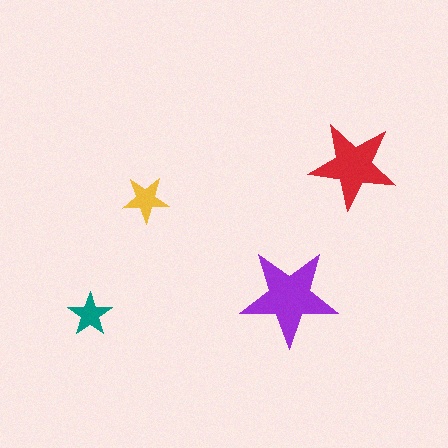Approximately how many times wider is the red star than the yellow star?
About 2 times wider.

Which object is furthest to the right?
The red star is rightmost.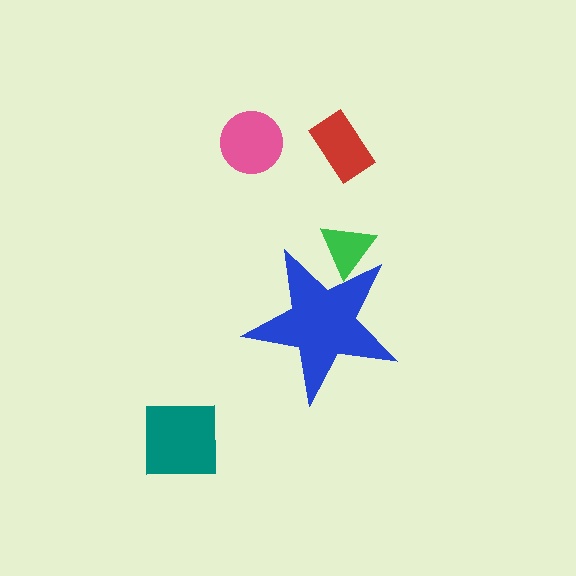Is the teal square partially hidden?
No, the teal square is fully visible.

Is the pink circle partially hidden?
No, the pink circle is fully visible.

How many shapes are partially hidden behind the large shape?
1 shape is partially hidden.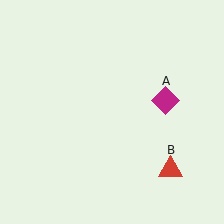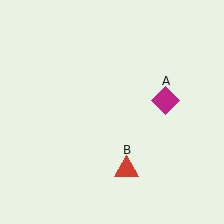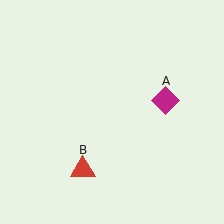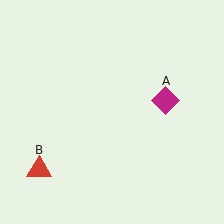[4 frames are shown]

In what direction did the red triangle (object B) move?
The red triangle (object B) moved left.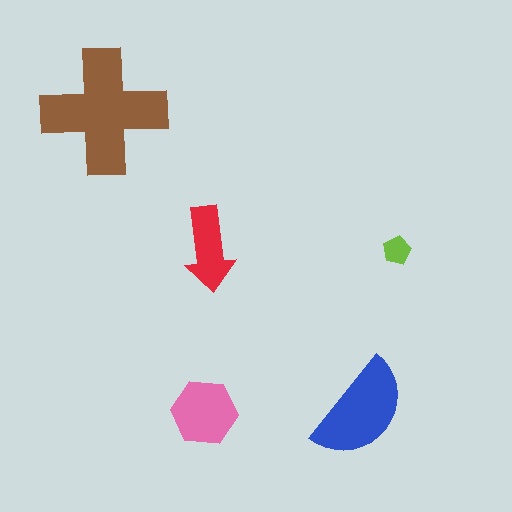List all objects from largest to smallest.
The brown cross, the blue semicircle, the pink hexagon, the red arrow, the lime pentagon.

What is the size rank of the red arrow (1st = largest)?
4th.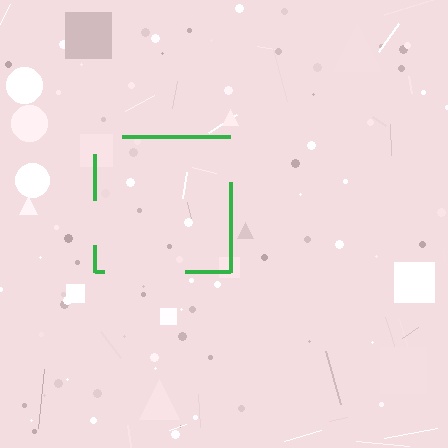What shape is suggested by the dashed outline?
The dashed outline suggests a square.